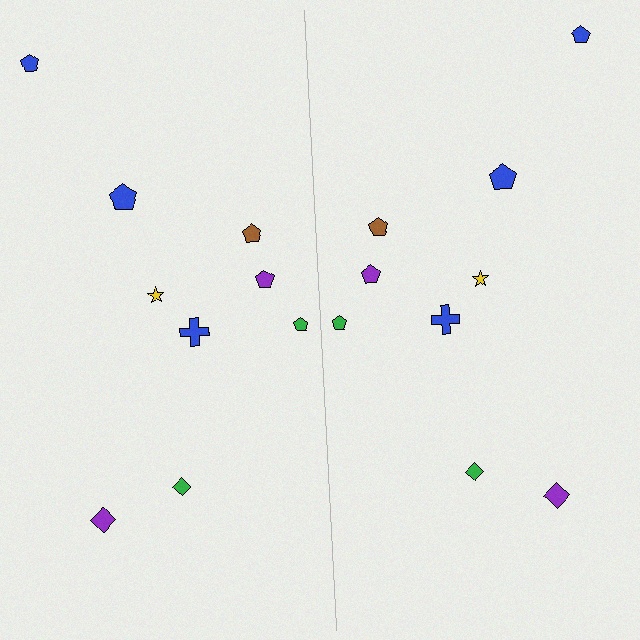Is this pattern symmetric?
Yes, this pattern has bilateral (reflection) symmetry.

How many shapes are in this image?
There are 18 shapes in this image.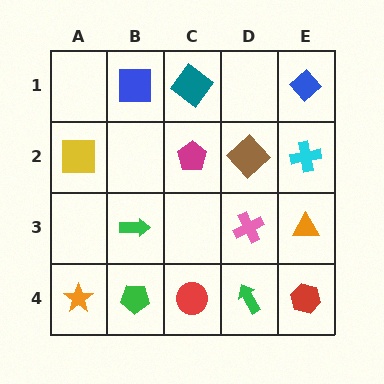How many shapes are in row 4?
5 shapes.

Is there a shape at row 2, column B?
No, that cell is empty.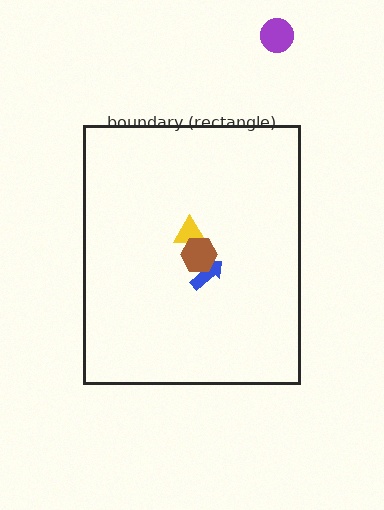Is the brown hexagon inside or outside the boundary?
Inside.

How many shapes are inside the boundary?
3 inside, 1 outside.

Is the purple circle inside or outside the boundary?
Outside.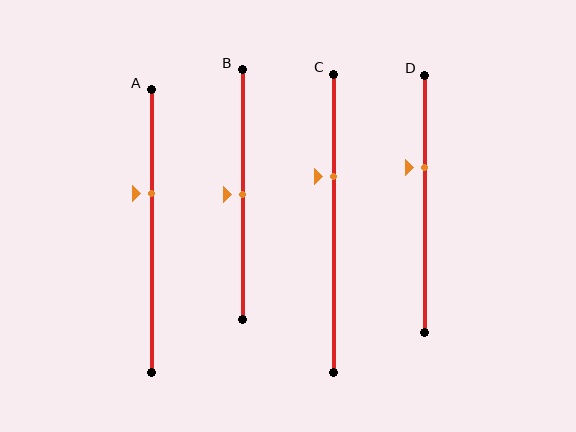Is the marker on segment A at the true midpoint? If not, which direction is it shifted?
No, the marker on segment A is shifted upward by about 13% of the segment length.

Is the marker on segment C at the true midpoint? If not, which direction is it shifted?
No, the marker on segment C is shifted upward by about 16% of the segment length.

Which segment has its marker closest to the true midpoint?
Segment B has its marker closest to the true midpoint.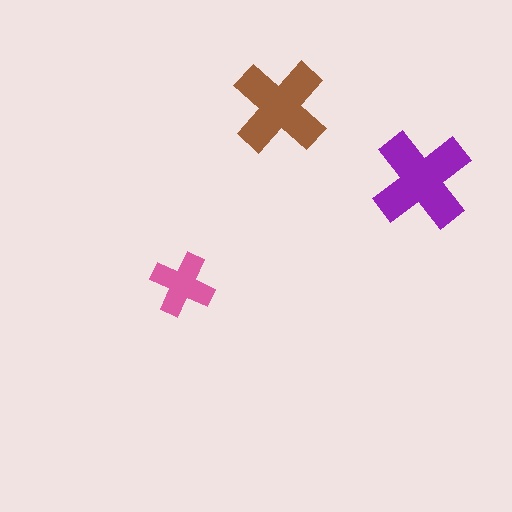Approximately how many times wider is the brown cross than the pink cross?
About 1.5 times wider.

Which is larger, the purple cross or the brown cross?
The purple one.